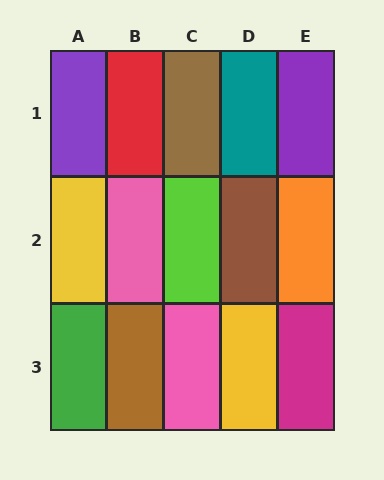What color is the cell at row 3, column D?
Yellow.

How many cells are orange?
1 cell is orange.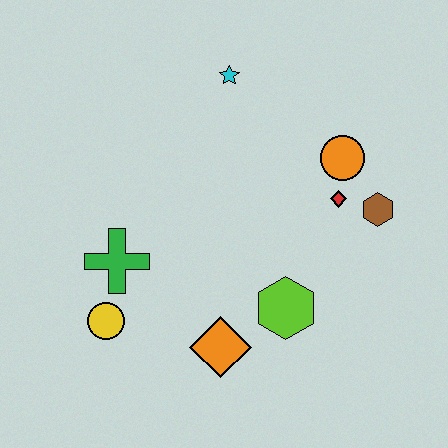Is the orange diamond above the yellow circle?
No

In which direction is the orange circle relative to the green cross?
The orange circle is to the right of the green cross.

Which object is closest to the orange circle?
The red diamond is closest to the orange circle.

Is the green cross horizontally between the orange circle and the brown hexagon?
No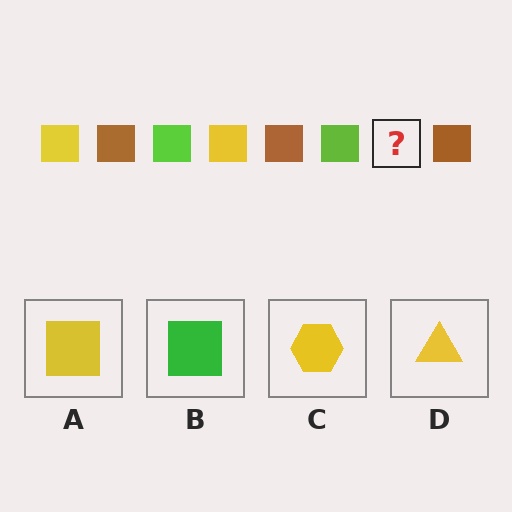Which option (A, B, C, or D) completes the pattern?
A.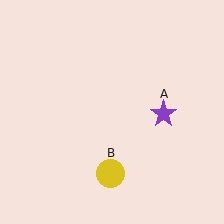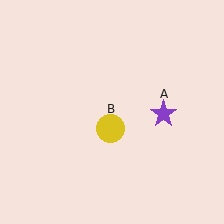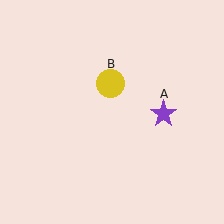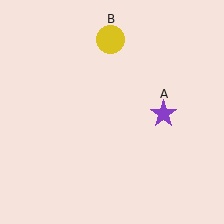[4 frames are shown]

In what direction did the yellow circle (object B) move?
The yellow circle (object B) moved up.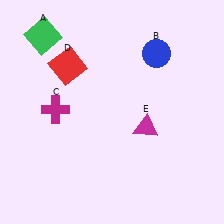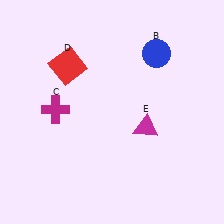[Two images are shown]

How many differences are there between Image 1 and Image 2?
There is 1 difference between the two images.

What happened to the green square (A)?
The green square (A) was removed in Image 2. It was in the top-left area of Image 1.